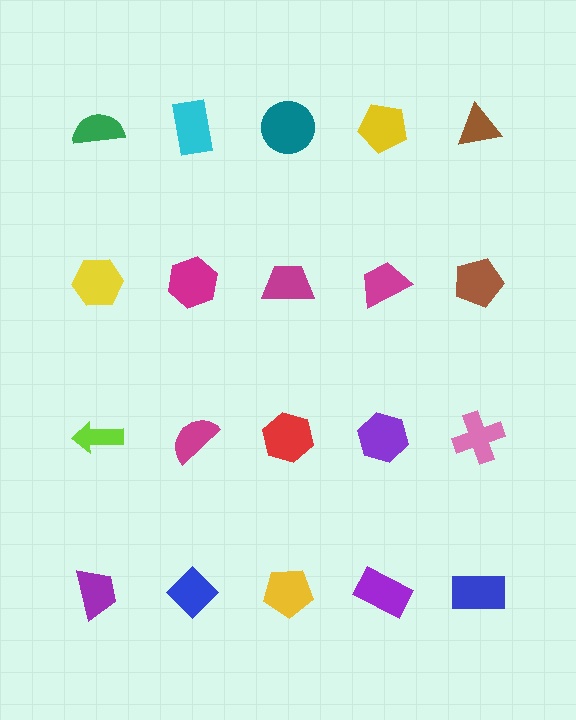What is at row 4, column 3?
A yellow pentagon.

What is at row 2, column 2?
A magenta hexagon.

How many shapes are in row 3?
5 shapes.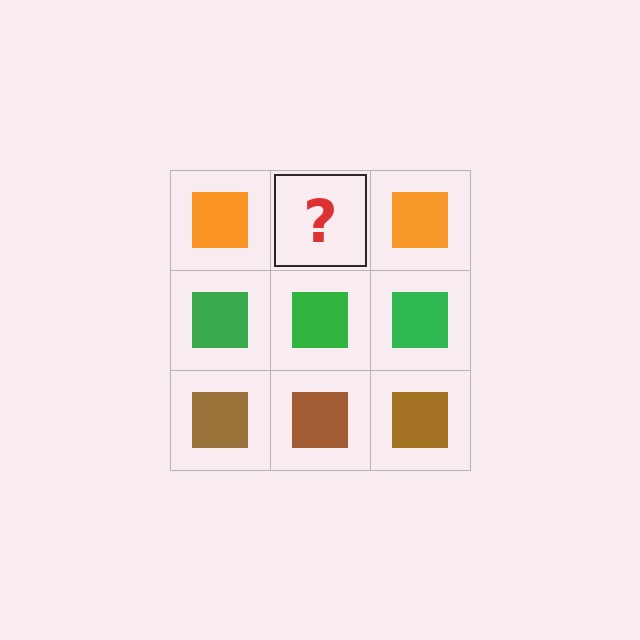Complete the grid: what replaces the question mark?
The question mark should be replaced with an orange square.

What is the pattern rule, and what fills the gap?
The rule is that each row has a consistent color. The gap should be filled with an orange square.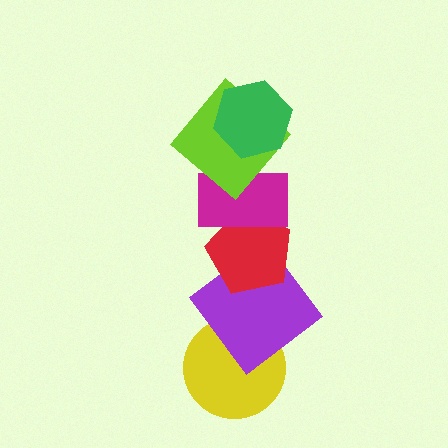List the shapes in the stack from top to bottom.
From top to bottom: the green hexagon, the lime diamond, the magenta rectangle, the red pentagon, the purple diamond, the yellow circle.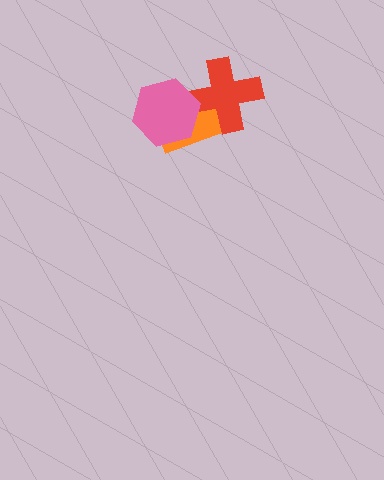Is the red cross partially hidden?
Yes, it is partially covered by another shape.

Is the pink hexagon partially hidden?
No, no other shape covers it.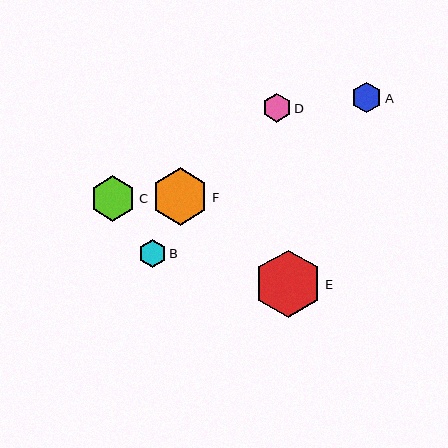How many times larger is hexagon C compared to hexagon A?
Hexagon C is approximately 1.5 times the size of hexagon A.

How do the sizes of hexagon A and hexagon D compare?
Hexagon A and hexagon D are approximately the same size.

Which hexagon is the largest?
Hexagon E is the largest with a size of approximately 68 pixels.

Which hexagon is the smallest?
Hexagon B is the smallest with a size of approximately 28 pixels.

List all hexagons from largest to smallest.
From largest to smallest: E, F, C, A, D, B.